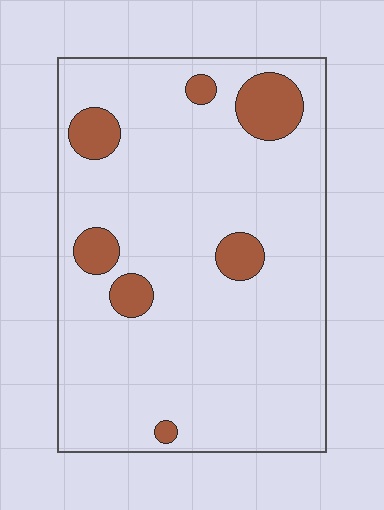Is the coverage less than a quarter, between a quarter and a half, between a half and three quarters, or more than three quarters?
Less than a quarter.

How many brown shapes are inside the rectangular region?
7.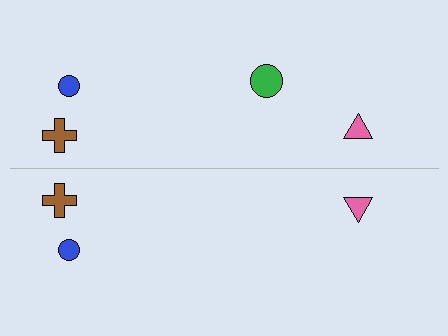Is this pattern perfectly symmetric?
No, the pattern is not perfectly symmetric. A green circle is missing from the bottom side.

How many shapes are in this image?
There are 7 shapes in this image.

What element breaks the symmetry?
A green circle is missing from the bottom side.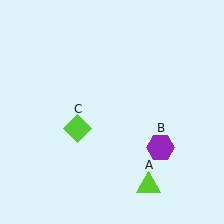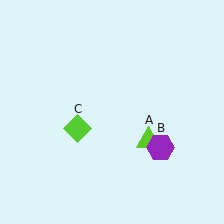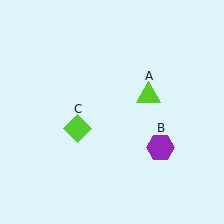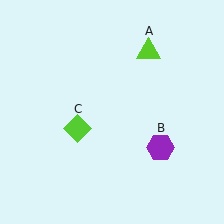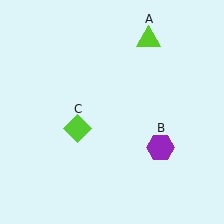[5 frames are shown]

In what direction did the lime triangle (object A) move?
The lime triangle (object A) moved up.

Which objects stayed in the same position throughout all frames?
Purple hexagon (object B) and lime diamond (object C) remained stationary.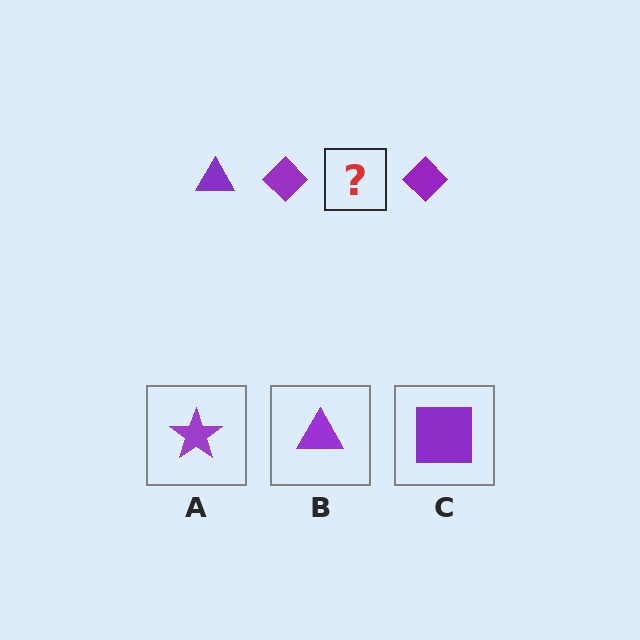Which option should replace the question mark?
Option B.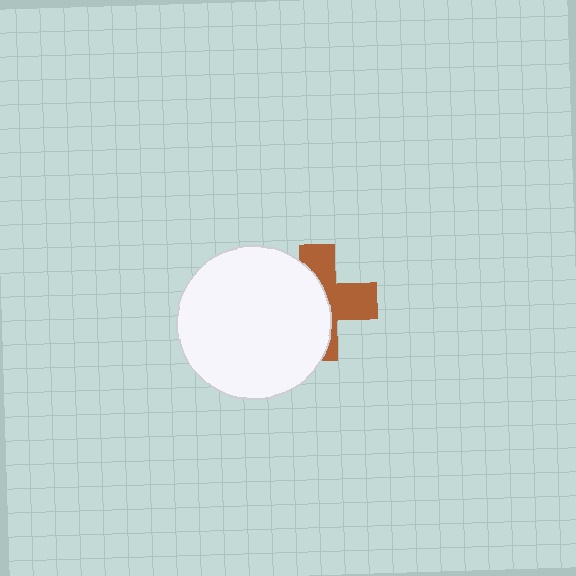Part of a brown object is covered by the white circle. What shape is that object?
It is a cross.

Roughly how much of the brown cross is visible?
A small part of it is visible (roughly 45%).